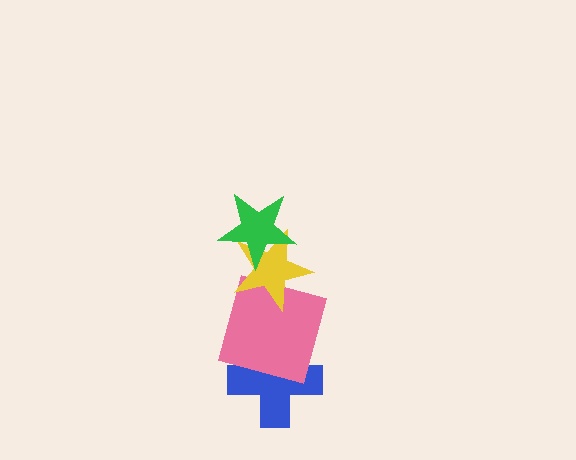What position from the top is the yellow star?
The yellow star is 2nd from the top.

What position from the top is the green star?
The green star is 1st from the top.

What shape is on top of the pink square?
The yellow star is on top of the pink square.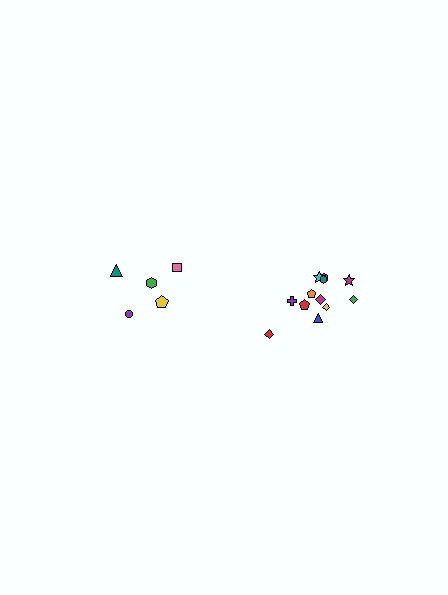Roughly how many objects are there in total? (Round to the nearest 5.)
Roughly 15 objects in total.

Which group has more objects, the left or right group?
The right group.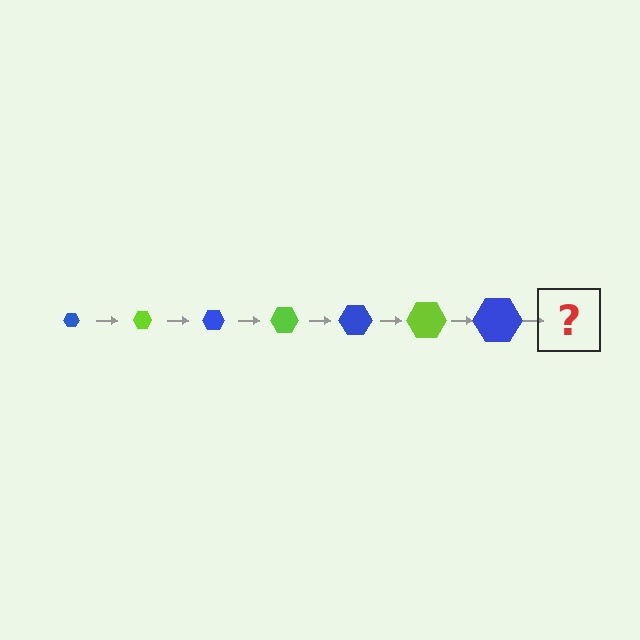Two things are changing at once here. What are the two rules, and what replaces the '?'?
The two rules are that the hexagon grows larger each step and the color cycles through blue and lime. The '?' should be a lime hexagon, larger than the previous one.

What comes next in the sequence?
The next element should be a lime hexagon, larger than the previous one.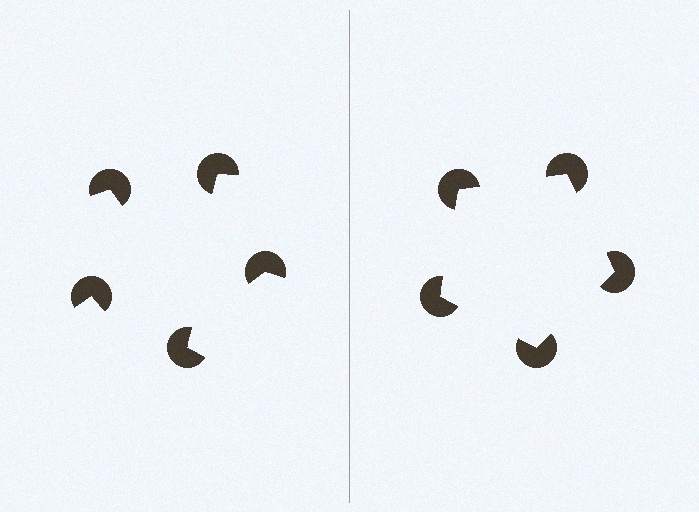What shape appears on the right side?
An illusory pentagon.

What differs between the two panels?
The pac-man discs are positioned identically on both sides; only the wedge orientations differ. On the right they align to a pentagon; on the left they are misaligned.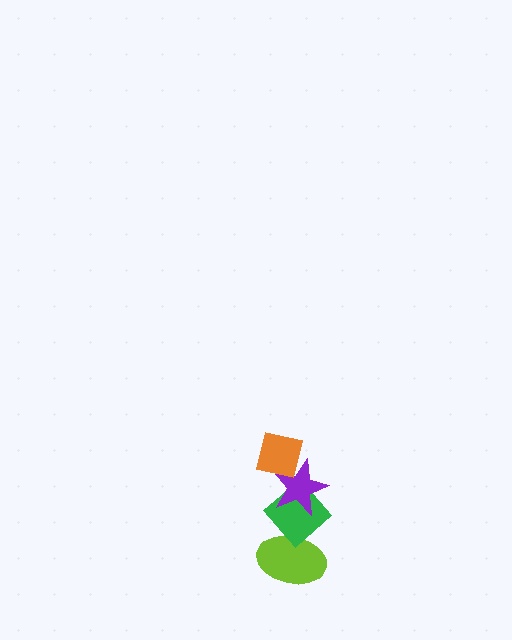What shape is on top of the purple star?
The orange square is on top of the purple star.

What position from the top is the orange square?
The orange square is 1st from the top.